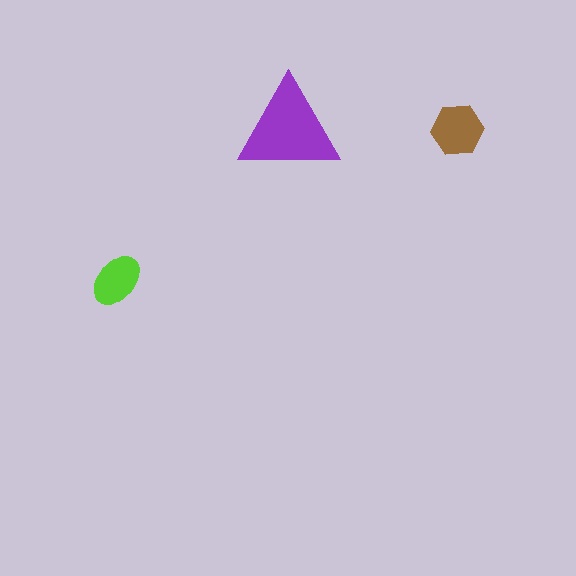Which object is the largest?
The purple triangle.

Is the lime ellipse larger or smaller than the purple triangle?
Smaller.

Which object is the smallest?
The lime ellipse.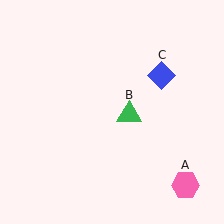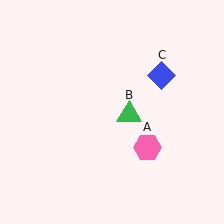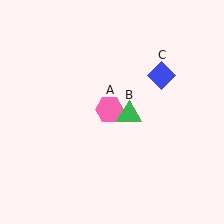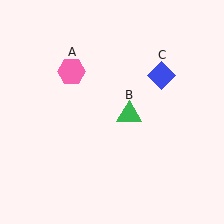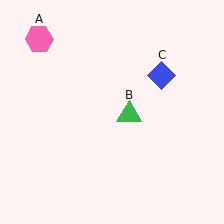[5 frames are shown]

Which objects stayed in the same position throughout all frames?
Green triangle (object B) and blue diamond (object C) remained stationary.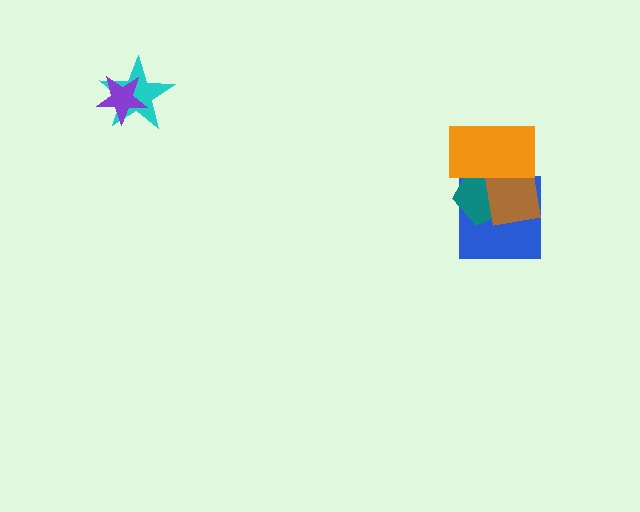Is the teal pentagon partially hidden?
Yes, it is partially covered by another shape.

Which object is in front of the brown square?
The orange rectangle is in front of the brown square.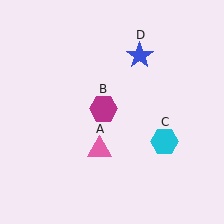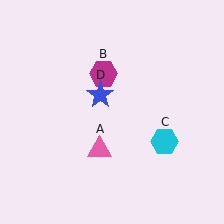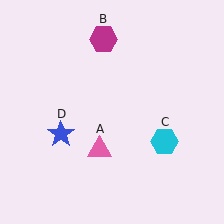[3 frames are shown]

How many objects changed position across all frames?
2 objects changed position: magenta hexagon (object B), blue star (object D).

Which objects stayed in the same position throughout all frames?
Pink triangle (object A) and cyan hexagon (object C) remained stationary.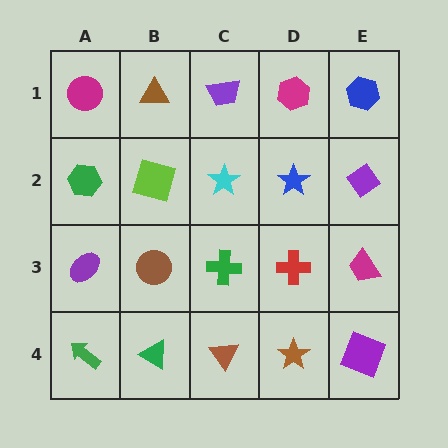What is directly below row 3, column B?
A green triangle.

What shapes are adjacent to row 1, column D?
A blue star (row 2, column D), a purple trapezoid (row 1, column C), a blue hexagon (row 1, column E).